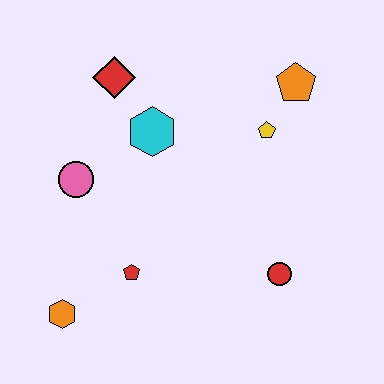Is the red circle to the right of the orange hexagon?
Yes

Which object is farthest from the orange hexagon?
The orange pentagon is farthest from the orange hexagon.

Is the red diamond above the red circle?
Yes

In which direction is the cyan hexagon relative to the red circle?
The cyan hexagon is above the red circle.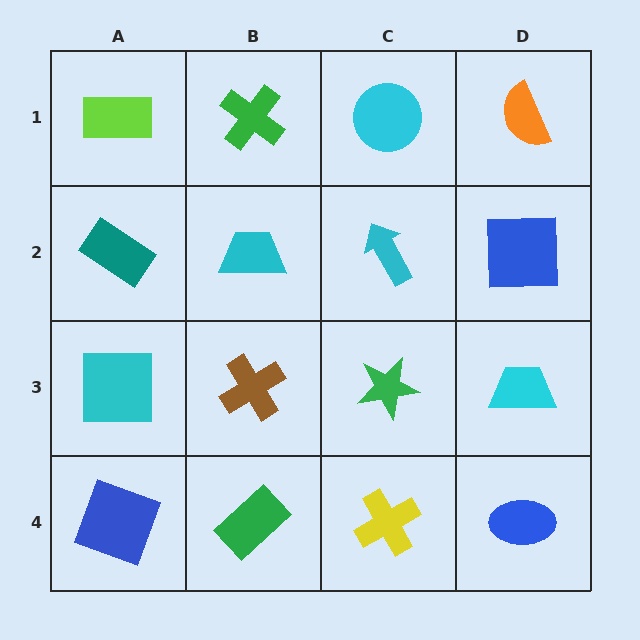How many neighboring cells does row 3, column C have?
4.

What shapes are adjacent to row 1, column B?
A cyan trapezoid (row 2, column B), a lime rectangle (row 1, column A), a cyan circle (row 1, column C).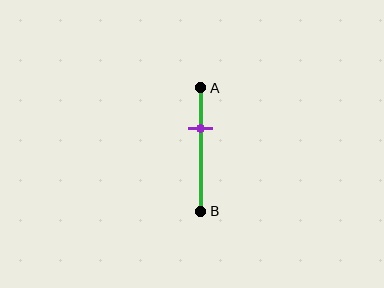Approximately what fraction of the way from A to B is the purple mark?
The purple mark is approximately 35% of the way from A to B.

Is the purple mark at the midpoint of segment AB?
No, the mark is at about 35% from A, not at the 50% midpoint.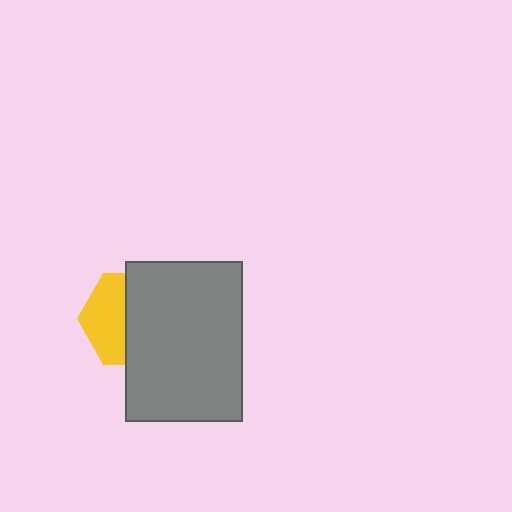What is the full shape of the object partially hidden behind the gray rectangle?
The partially hidden object is a yellow hexagon.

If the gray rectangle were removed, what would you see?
You would see the complete yellow hexagon.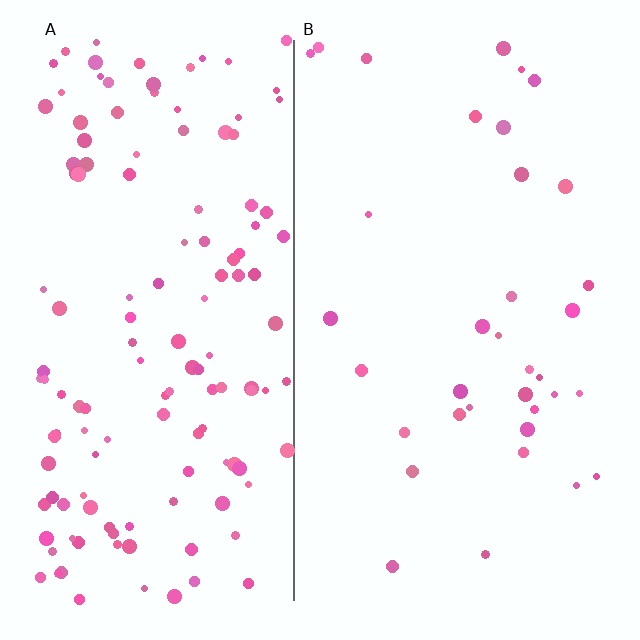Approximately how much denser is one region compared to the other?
Approximately 3.9× — region A over region B.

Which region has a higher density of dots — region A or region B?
A (the left).